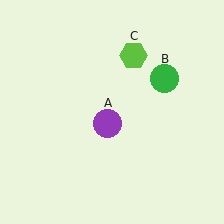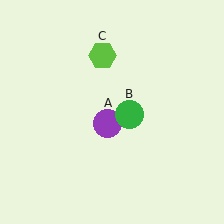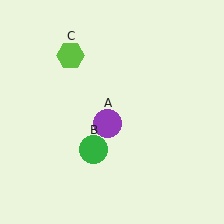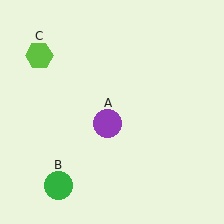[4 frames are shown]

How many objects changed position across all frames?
2 objects changed position: green circle (object B), lime hexagon (object C).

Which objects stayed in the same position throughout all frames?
Purple circle (object A) remained stationary.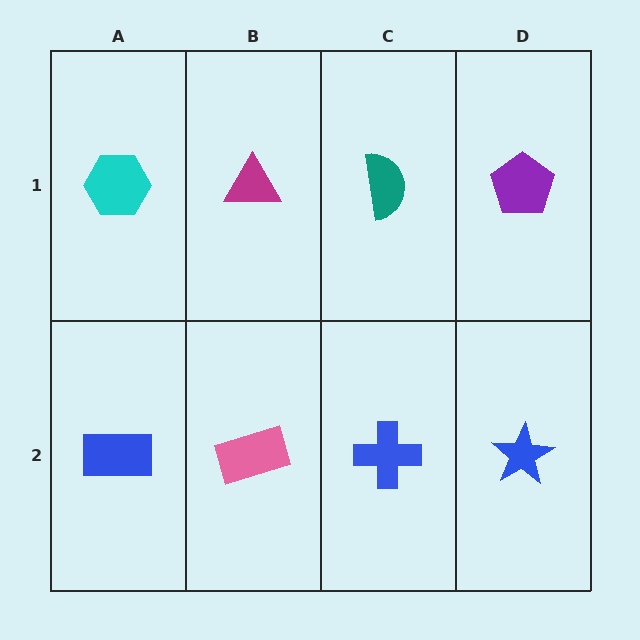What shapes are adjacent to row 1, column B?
A pink rectangle (row 2, column B), a cyan hexagon (row 1, column A), a teal semicircle (row 1, column C).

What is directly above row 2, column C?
A teal semicircle.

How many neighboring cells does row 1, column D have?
2.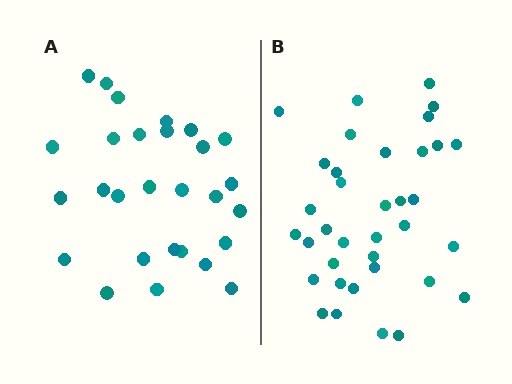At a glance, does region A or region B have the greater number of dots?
Region B (the right region) has more dots.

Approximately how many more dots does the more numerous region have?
Region B has roughly 8 or so more dots than region A.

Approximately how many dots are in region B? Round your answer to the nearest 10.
About 40 dots. (The exact count is 36, which rounds to 40.)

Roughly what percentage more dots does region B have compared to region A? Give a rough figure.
About 30% more.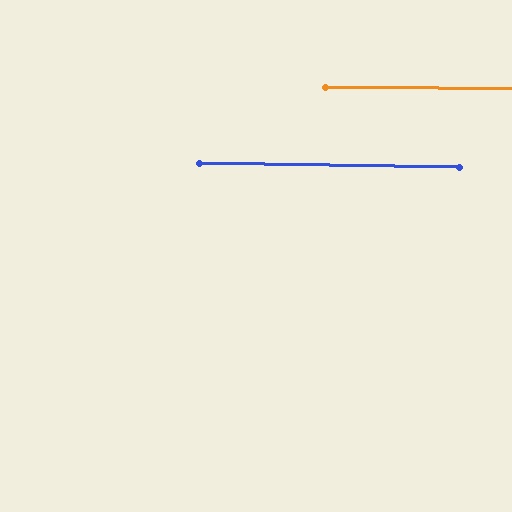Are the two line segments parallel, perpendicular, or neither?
Parallel — their directions differ by only 0.3°.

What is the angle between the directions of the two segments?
Approximately 0 degrees.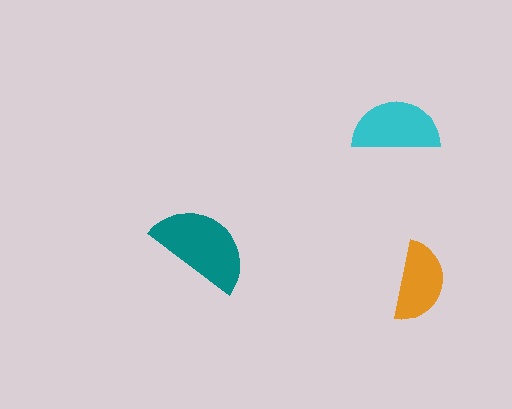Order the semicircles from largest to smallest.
the teal one, the cyan one, the orange one.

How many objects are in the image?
There are 3 objects in the image.